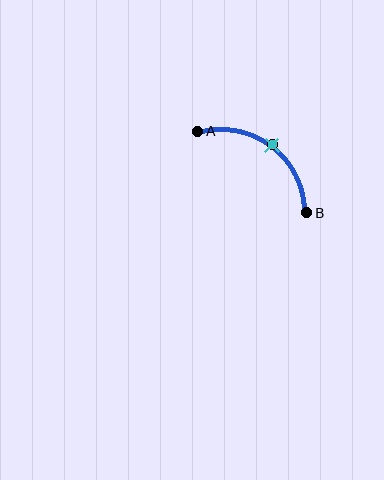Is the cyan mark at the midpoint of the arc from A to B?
Yes. The cyan mark lies on the arc at equal arc-length from both A and B — it is the arc midpoint.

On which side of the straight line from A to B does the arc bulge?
The arc bulges above and to the right of the straight line connecting A and B.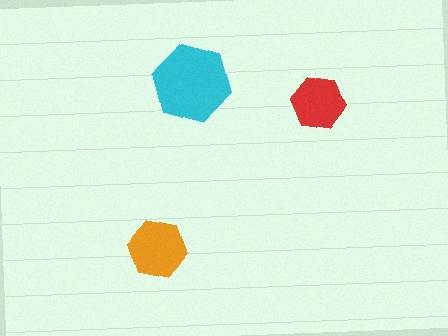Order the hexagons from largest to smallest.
the cyan one, the orange one, the red one.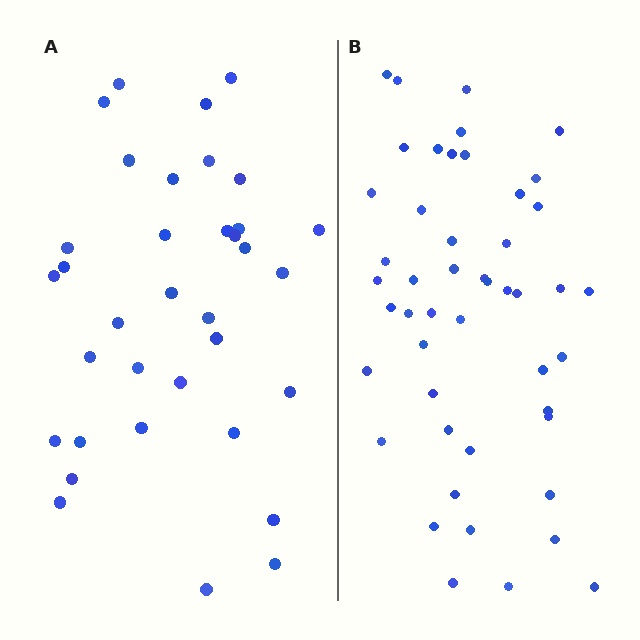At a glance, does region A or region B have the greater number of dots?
Region B (the right region) has more dots.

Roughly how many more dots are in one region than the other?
Region B has approximately 15 more dots than region A.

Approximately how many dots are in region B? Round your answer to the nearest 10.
About 50 dots. (The exact count is 48, which rounds to 50.)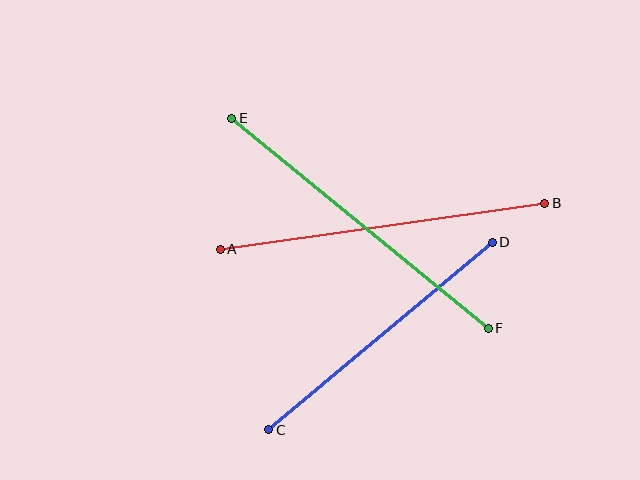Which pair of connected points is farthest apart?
Points E and F are farthest apart.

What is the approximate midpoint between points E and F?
The midpoint is at approximately (360, 223) pixels.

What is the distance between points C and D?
The distance is approximately 292 pixels.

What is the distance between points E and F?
The distance is approximately 332 pixels.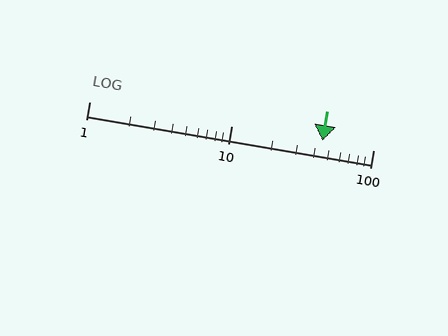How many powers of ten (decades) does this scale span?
The scale spans 2 decades, from 1 to 100.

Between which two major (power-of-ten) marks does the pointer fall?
The pointer is between 10 and 100.